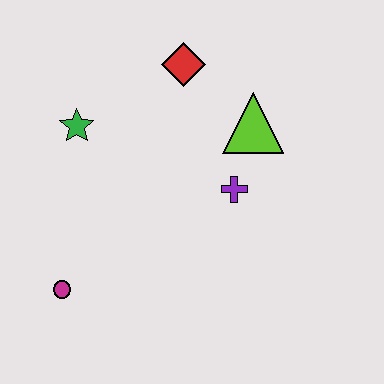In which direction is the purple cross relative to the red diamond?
The purple cross is below the red diamond.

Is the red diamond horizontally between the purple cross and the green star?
Yes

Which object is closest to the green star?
The red diamond is closest to the green star.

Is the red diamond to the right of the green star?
Yes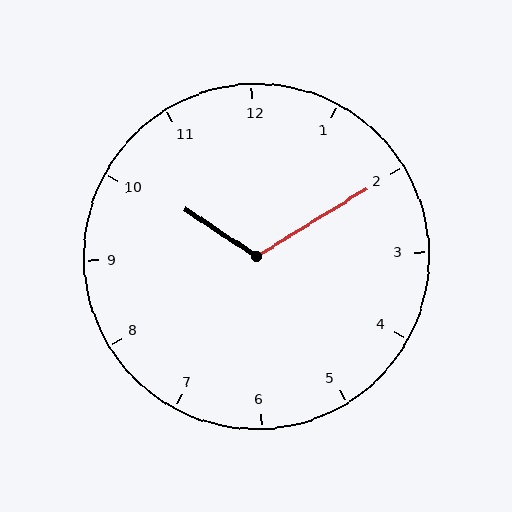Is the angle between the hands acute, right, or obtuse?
It is obtuse.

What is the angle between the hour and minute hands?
Approximately 115 degrees.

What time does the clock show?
10:10.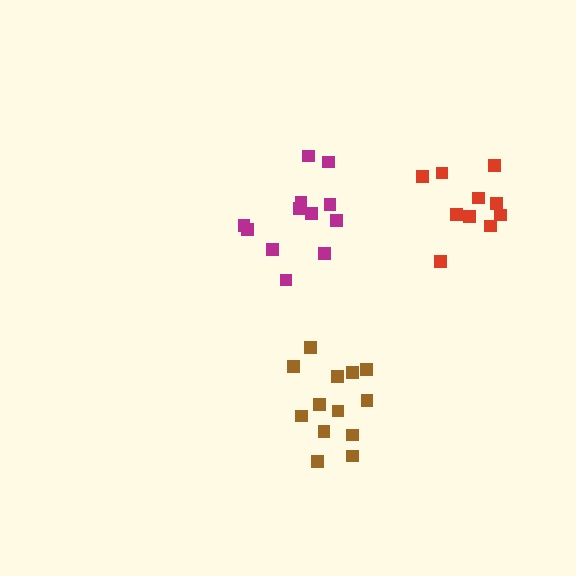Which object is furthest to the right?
The red cluster is rightmost.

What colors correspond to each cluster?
The clusters are colored: brown, magenta, red.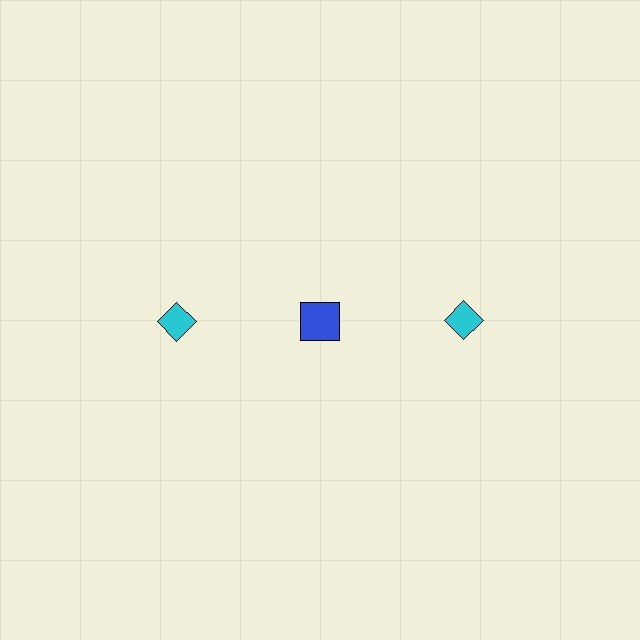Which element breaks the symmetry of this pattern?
The blue square in the top row, second from left column breaks the symmetry. All other shapes are cyan diamonds.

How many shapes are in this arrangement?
There are 3 shapes arranged in a grid pattern.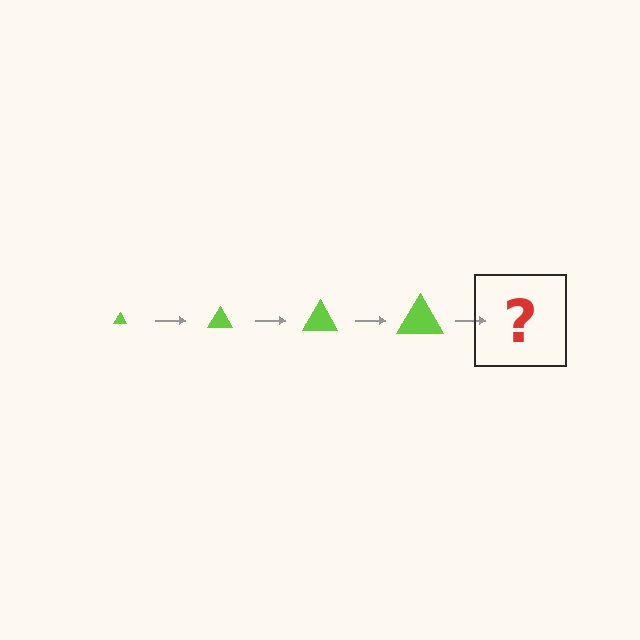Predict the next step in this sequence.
The next step is a lime triangle, larger than the previous one.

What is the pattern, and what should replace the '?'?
The pattern is that the triangle gets progressively larger each step. The '?' should be a lime triangle, larger than the previous one.